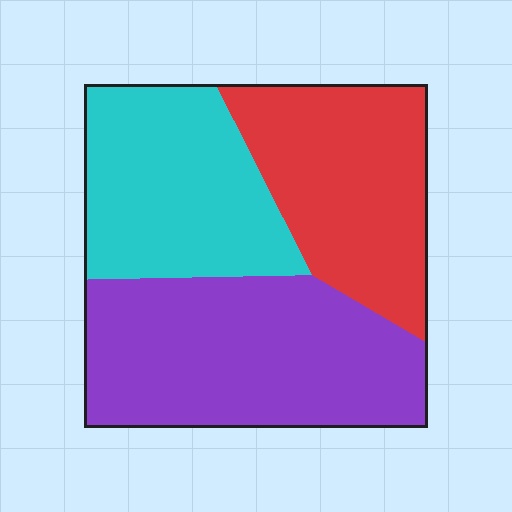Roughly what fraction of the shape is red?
Red covers roughly 30% of the shape.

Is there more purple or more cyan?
Purple.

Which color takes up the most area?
Purple, at roughly 40%.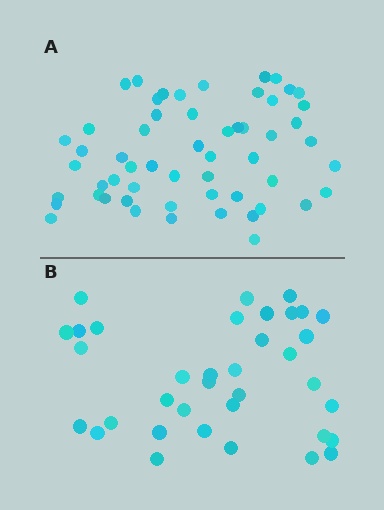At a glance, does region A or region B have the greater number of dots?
Region A (the top region) has more dots.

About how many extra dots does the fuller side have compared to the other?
Region A has approximately 20 more dots than region B.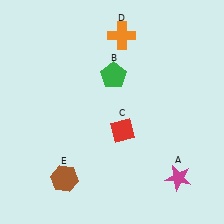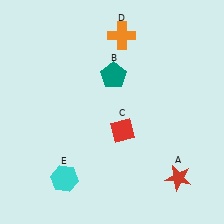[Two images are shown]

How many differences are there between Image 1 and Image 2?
There are 3 differences between the two images.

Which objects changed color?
A changed from magenta to red. B changed from green to teal. E changed from brown to cyan.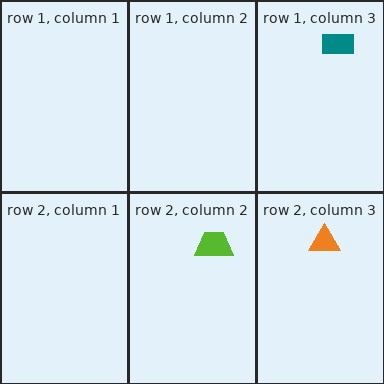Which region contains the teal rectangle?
The row 1, column 3 region.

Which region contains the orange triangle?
The row 2, column 3 region.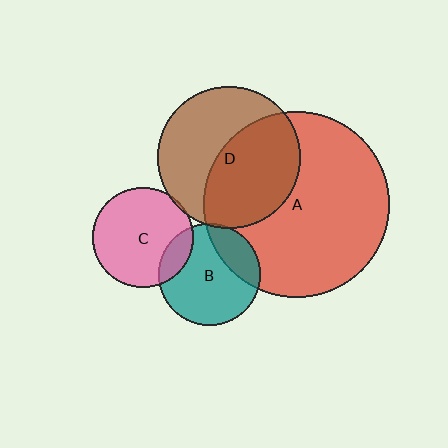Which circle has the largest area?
Circle A (red).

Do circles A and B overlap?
Yes.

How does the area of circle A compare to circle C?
Approximately 3.4 times.